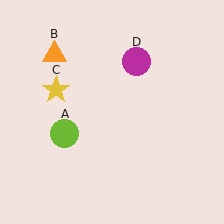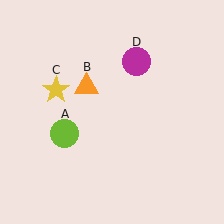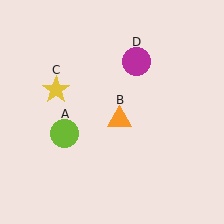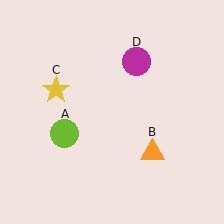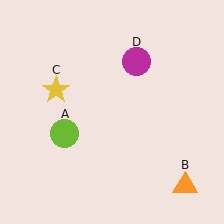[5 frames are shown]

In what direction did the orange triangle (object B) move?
The orange triangle (object B) moved down and to the right.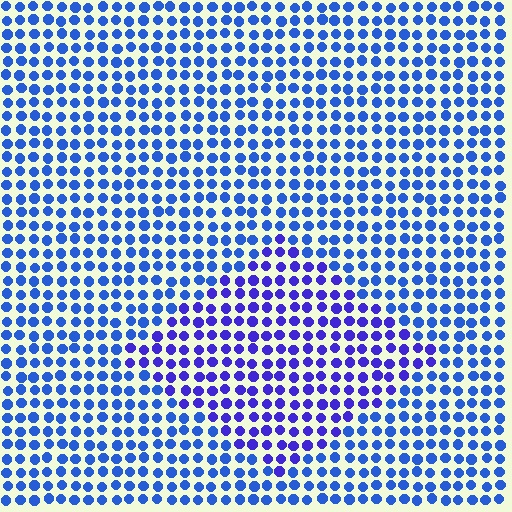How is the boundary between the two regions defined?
The boundary is defined purely by a slight shift in hue (about 28 degrees). Spacing, size, and orientation are identical on both sides.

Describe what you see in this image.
The image is filled with small blue elements in a uniform arrangement. A diamond-shaped region is visible where the elements are tinted to a slightly different hue, forming a subtle color boundary.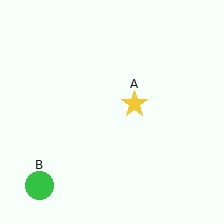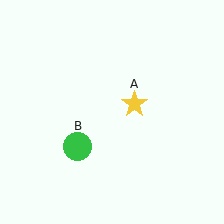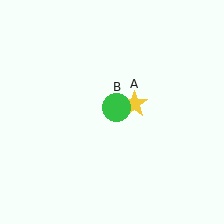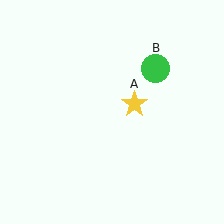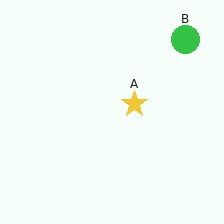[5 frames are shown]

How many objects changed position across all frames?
1 object changed position: green circle (object B).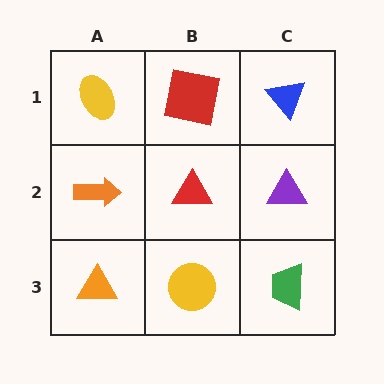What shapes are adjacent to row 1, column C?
A purple triangle (row 2, column C), a red square (row 1, column B).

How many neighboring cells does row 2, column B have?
4.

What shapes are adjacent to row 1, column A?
An orange arrow (row 2, column A), a red square (row 1, column B).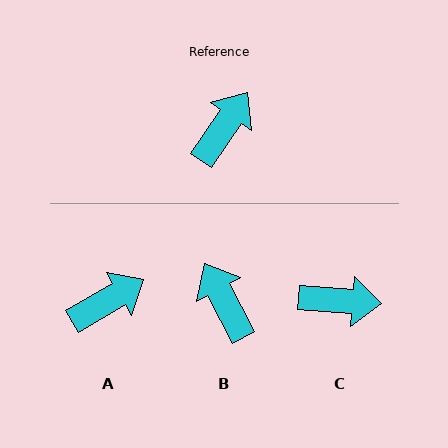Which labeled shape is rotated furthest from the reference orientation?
B, about 62 degrees away.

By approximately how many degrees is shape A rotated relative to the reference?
Approximately 25 degrees clockwise.